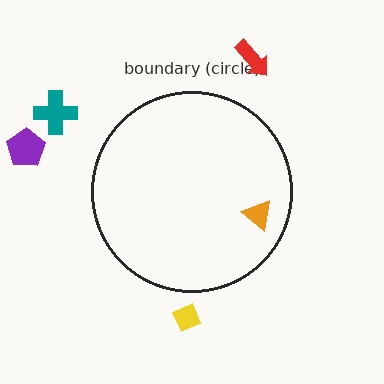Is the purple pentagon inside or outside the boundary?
Outside.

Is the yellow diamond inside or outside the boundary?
Outside.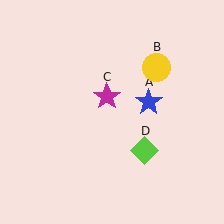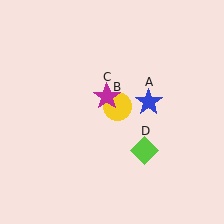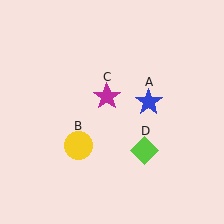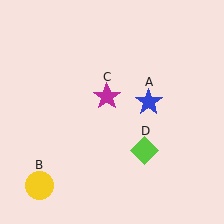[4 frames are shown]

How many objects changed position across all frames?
1 object changed position: yellow circle (object B).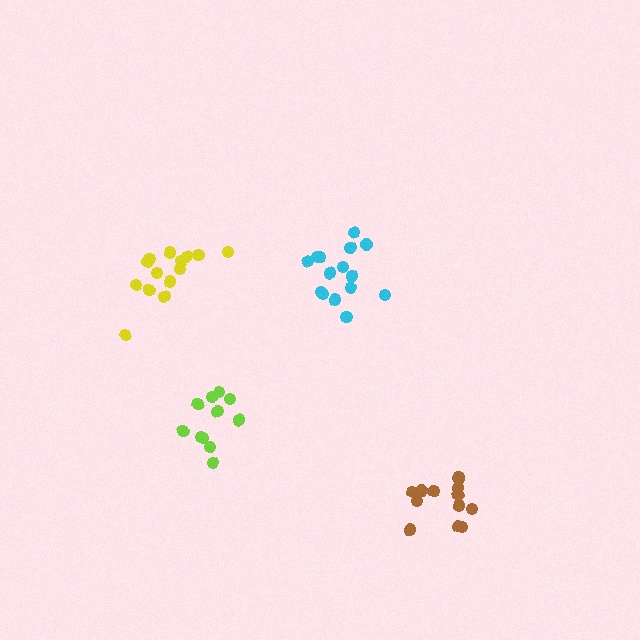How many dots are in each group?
Group 1: 13 dots, Group 2: 14 dots, Group 3: 15 dots, Group 4: 11 dots (53 total).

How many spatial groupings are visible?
There are 4 spatial groupings.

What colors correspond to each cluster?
The clusters are colored: brown, yellow, cyan, lime.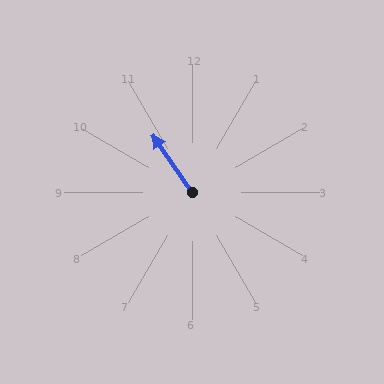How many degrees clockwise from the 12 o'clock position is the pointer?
Approximately 325 degrees.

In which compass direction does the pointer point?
Northwest.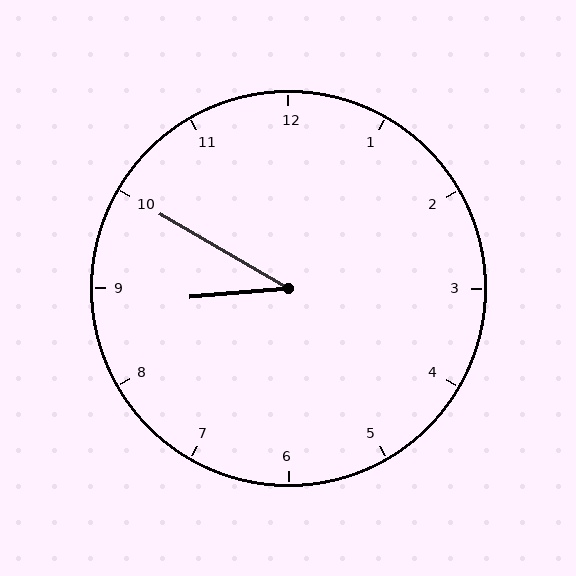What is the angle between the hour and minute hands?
Approximately 35 degrees.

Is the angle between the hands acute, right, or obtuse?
It is acute.